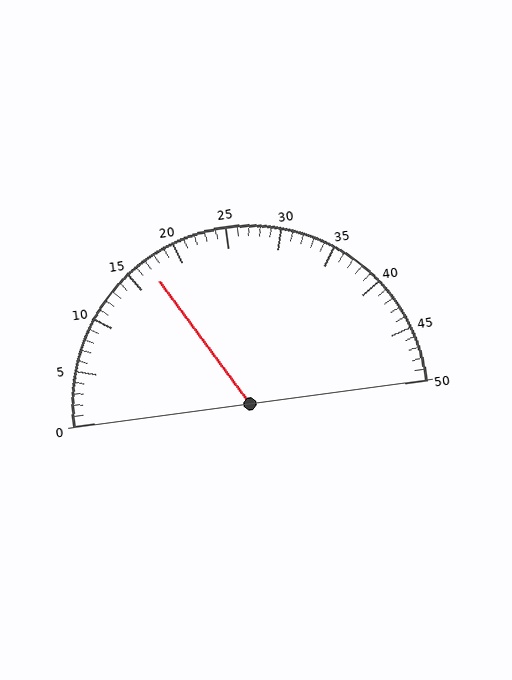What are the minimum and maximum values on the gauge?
The gauge ranges from 0 to 50.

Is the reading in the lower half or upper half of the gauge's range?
The reading is in the lower half of the range (0 to 50).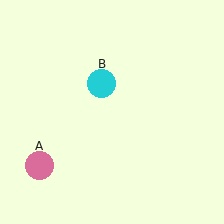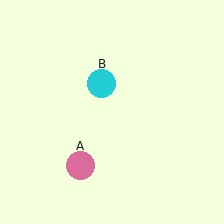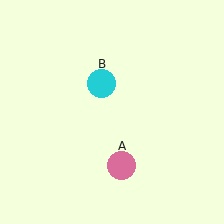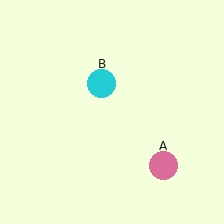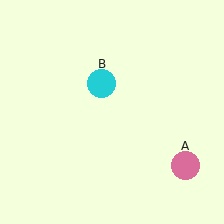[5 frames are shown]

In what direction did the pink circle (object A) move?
The pink circle (object A) moved right.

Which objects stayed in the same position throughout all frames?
Cyan circle (object B) remained stationary.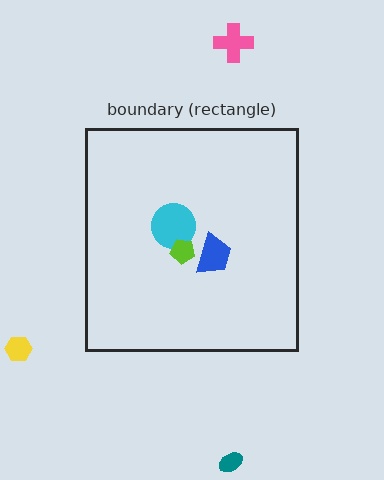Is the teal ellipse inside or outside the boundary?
Outside.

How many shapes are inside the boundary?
3 inside, 3 outside.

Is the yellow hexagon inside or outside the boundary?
Outside.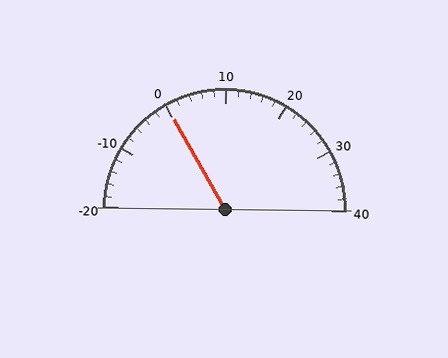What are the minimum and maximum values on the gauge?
The gauge ranges from -20 to 40.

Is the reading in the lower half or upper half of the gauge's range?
The reading is in the lower half of the range (-20 to 40).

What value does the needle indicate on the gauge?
The needle indicates approximately 0.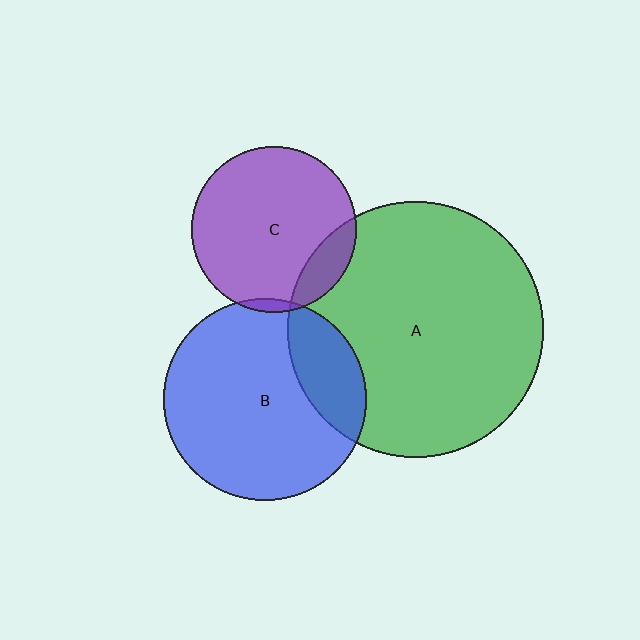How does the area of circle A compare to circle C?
Approximately 2.4 times.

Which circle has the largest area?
Circle A (green).